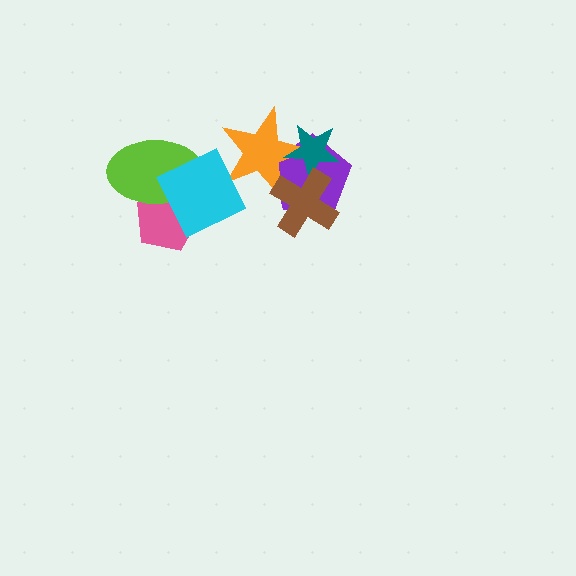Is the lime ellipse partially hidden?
Yes, it is partially covered by another shape.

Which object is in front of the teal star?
The brown cross is in front of the teal star.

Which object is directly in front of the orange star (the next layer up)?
The teal star is directly in front of the orange star.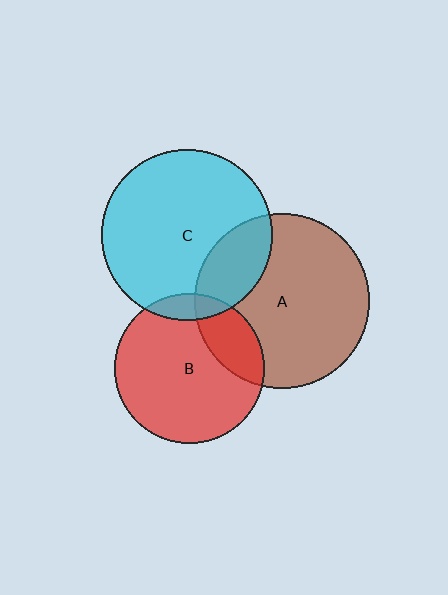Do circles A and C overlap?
Yes.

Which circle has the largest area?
Circle A (brown).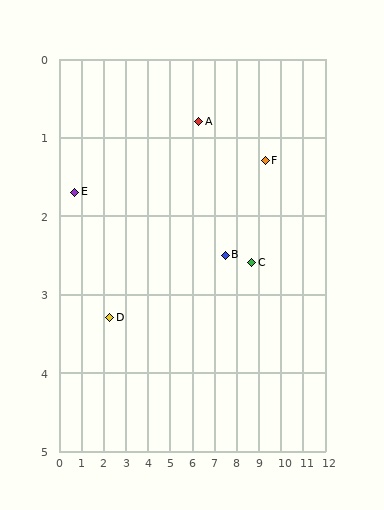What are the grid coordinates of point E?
Point E is at approximately (0.7, 1.7).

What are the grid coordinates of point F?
Point F is at approximately (9.3, 1.3).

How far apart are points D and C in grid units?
Points D and C are about 6.4 grid units apart.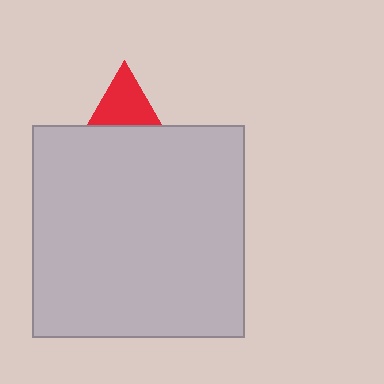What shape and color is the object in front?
The object in front is a light gray square.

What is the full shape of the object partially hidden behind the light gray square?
The partially hidden object is a red triangle.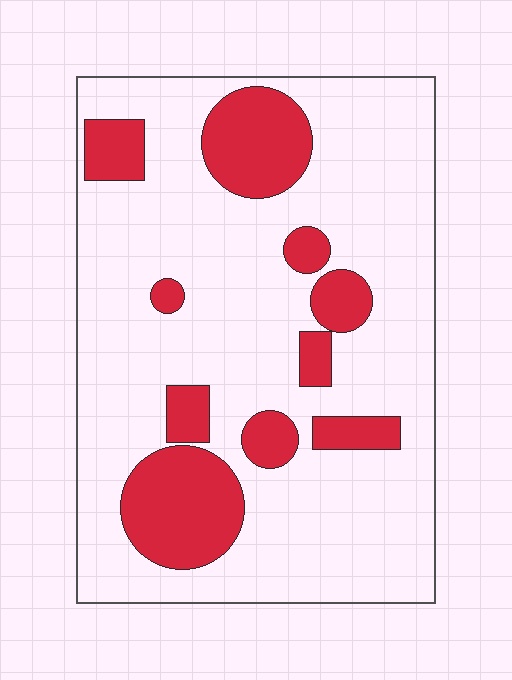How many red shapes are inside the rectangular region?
10.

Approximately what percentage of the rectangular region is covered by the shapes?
Approximately 20%.